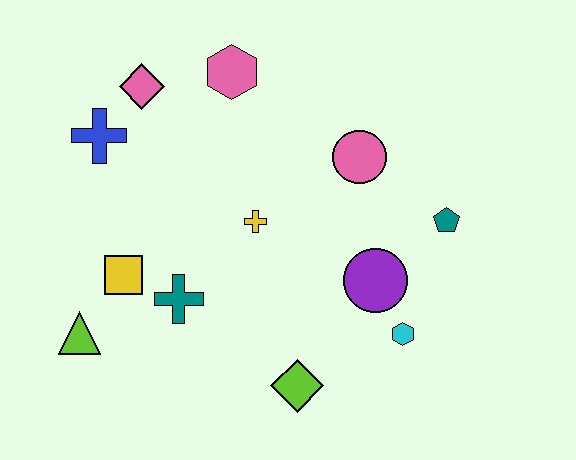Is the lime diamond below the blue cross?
Yes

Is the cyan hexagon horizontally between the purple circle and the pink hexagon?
No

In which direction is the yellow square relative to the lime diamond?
The yellow square is to the left of the lime diamond.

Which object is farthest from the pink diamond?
The cyan hexagon is farthest from the pink diamond.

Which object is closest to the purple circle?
The cyan hexagon is closest to the purple circle.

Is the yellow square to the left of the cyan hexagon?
Yes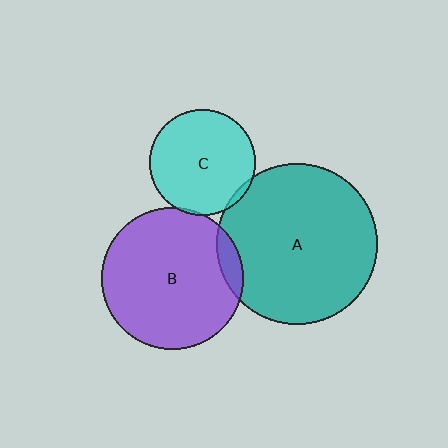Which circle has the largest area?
Circle A (teal).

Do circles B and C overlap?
Yes.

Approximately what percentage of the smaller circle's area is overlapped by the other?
Approximately 5%.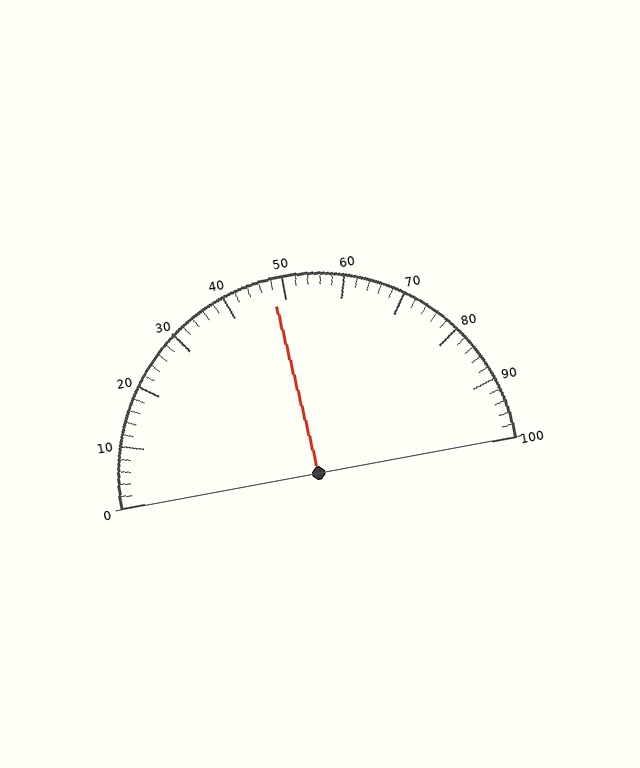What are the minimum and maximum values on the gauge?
The gauge ranges from 0 to 100.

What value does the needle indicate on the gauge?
The needle indicates approximately 48.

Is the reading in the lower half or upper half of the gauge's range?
The reading is in the lower half of the range (0 to 100).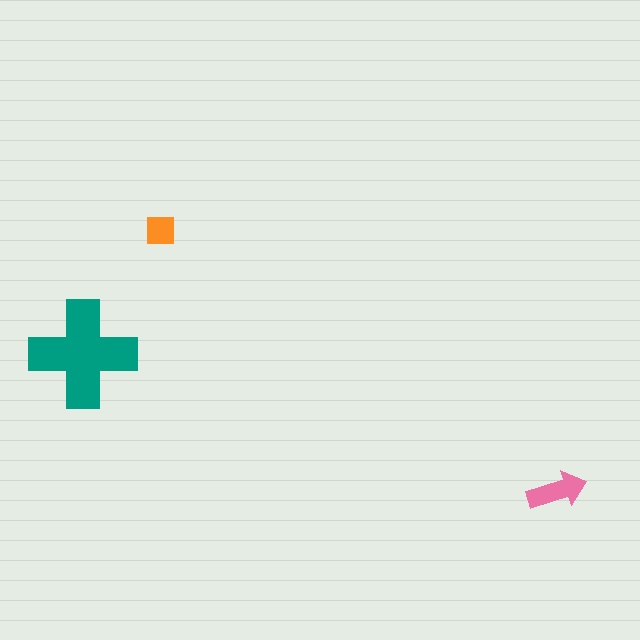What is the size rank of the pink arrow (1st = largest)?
2nd.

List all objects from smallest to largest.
The orange square, the pink arrow, the teal cross.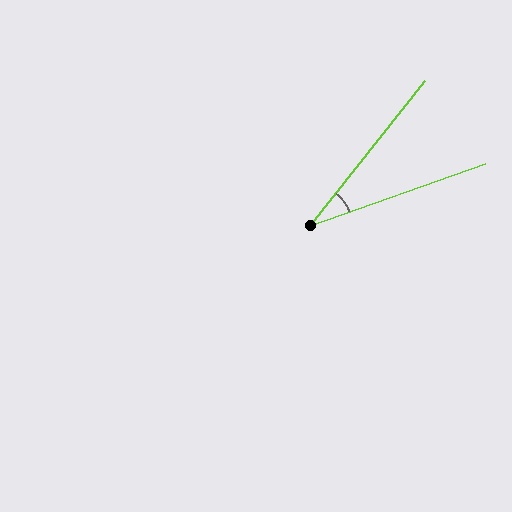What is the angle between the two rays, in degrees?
Approximately 32 degrees.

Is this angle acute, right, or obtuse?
It is acute.